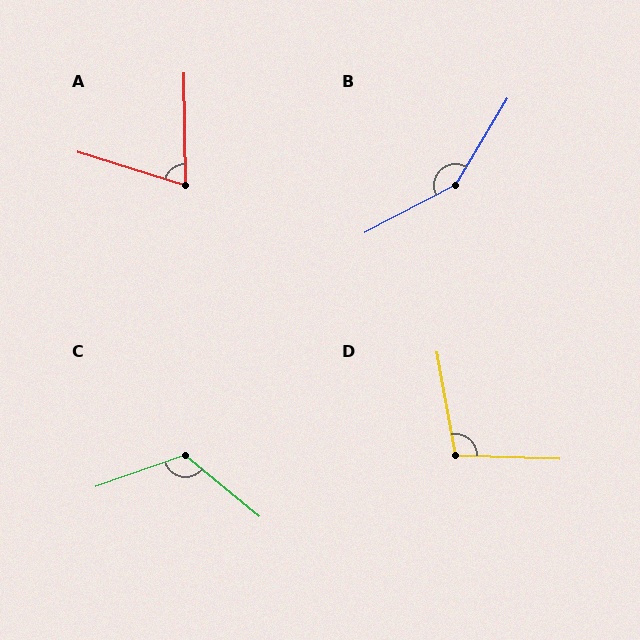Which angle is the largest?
B, at approximately 149 degrees.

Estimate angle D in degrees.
Approximately 102 degrees.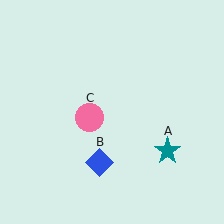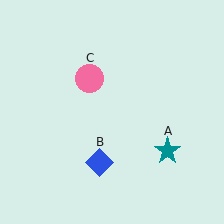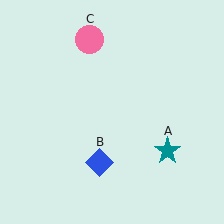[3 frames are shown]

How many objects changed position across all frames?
1 object changed position: pink circle (object C).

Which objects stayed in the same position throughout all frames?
Teal star (object A) and blue diamond (object B) remained stationary.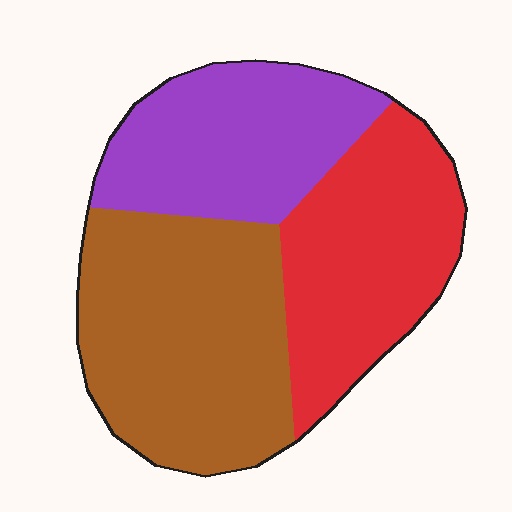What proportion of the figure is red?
Red covers 31% of the figure.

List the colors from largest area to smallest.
From largest to smallest: brown, red, purple.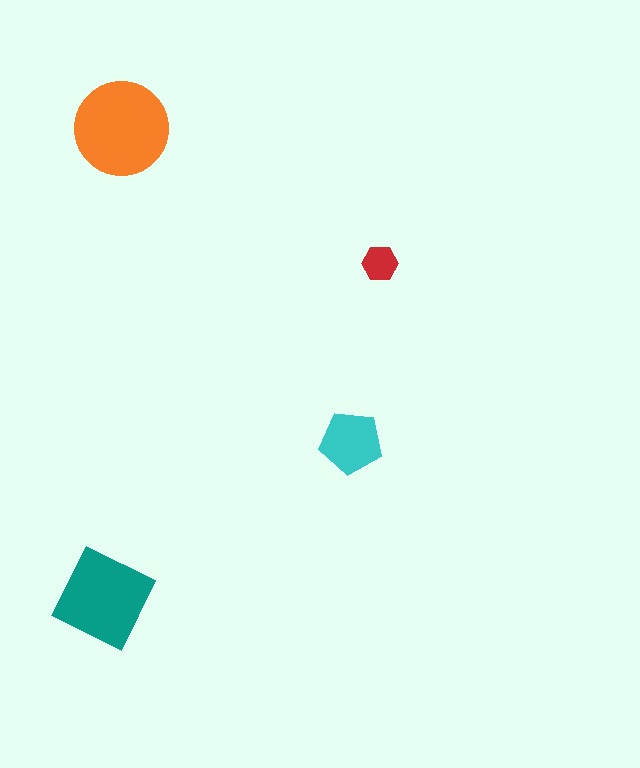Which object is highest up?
The orange circle is topmost.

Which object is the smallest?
The red hexagon.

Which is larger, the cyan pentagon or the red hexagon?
The cyan pentagon.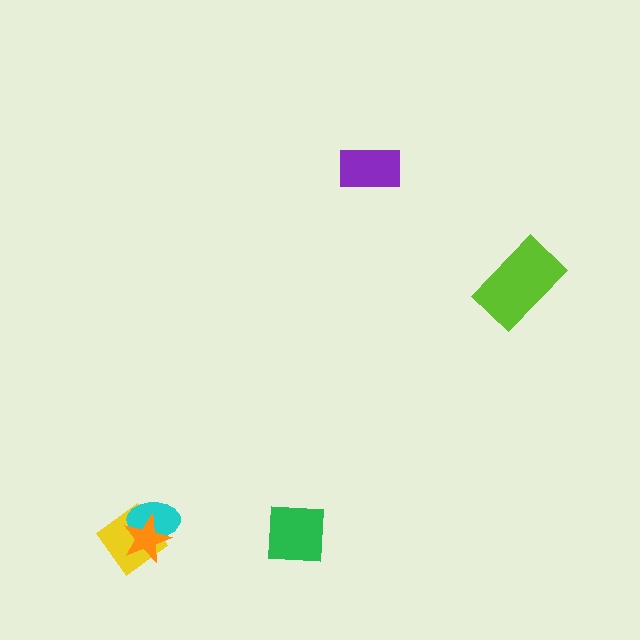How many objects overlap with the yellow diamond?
2 objects overlap with the yellow diamond.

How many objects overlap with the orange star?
2 objects overlap with the orange star.